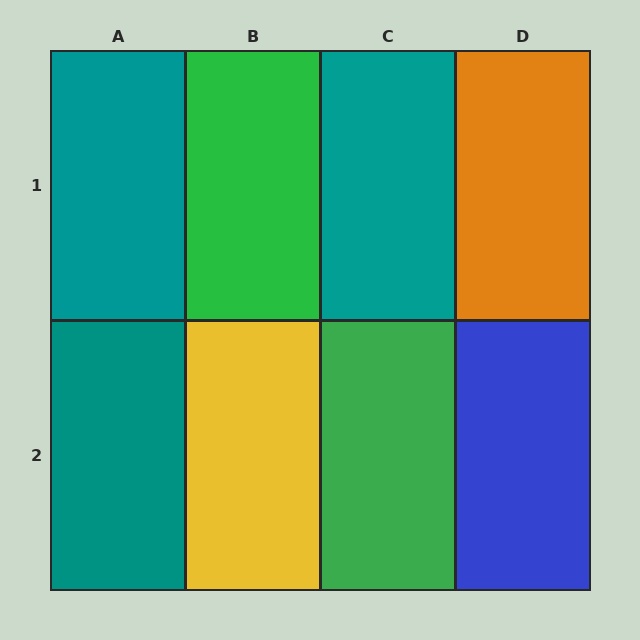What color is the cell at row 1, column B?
Green.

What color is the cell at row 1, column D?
Orange.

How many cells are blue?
1 cell is blue.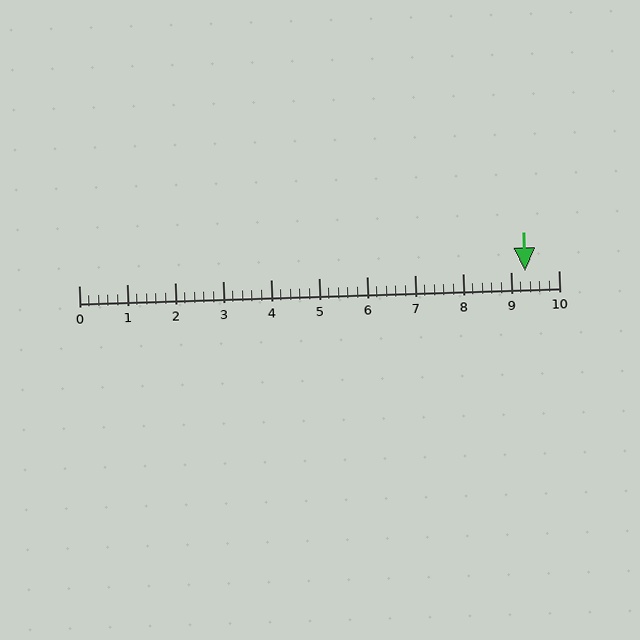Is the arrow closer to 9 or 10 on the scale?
The arrow is closer to 9.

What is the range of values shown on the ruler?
The ruler shows values from 0 to 10.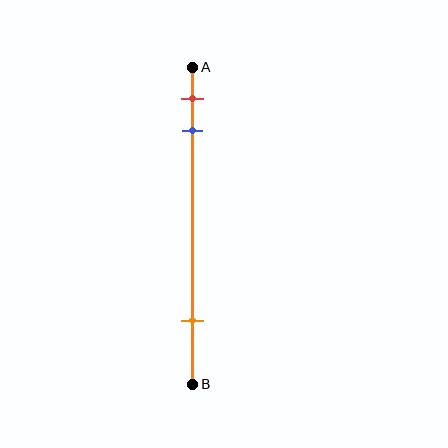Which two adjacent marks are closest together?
The red and blue marks are the closest adjacent pair.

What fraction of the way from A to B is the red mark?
The red mark is approximately 10% (0.1) of the way from A to B.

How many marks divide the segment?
There are 3 marks dividing the segment.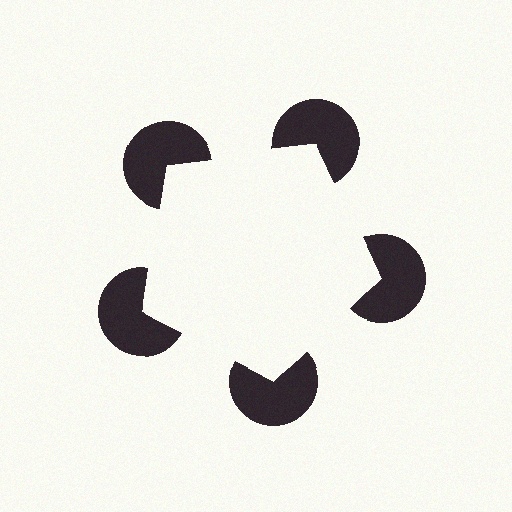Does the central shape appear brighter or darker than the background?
It typically appears slightly brighter than the background, even though no actual brightness change is drawn.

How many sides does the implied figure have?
5 sides.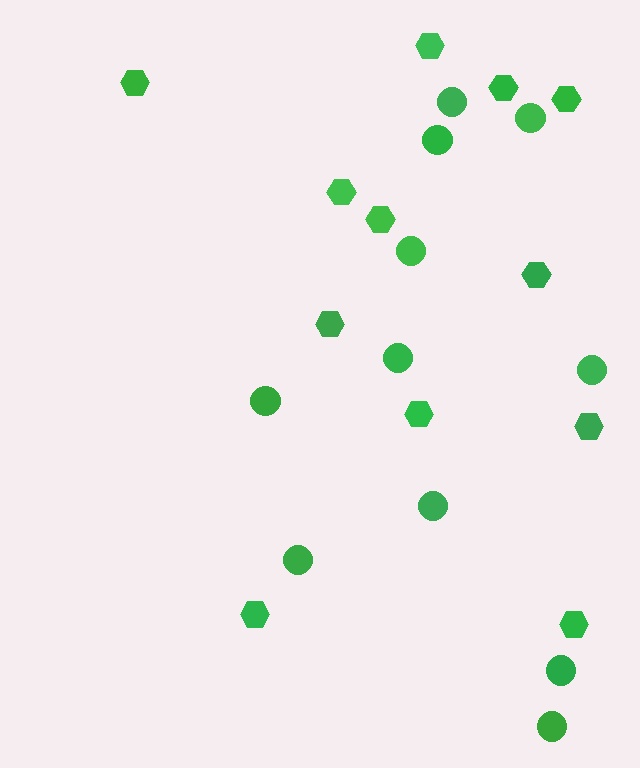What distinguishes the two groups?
There are 2 groups: one group of hexagons (12) and one group of circles (11).